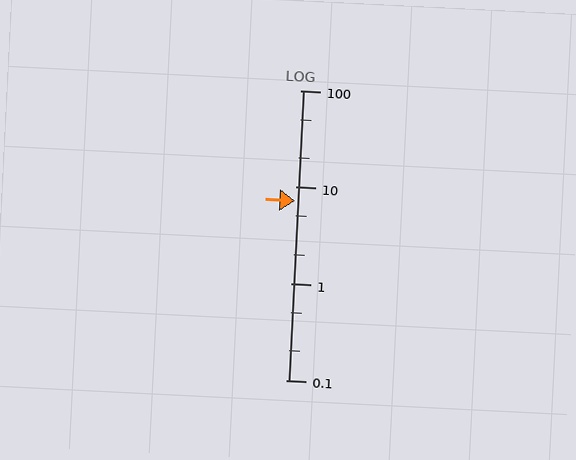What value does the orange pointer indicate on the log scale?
The pointer indicates approximately 7.2.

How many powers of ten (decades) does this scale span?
The scale spans 3 decades, from 0.1 to 100.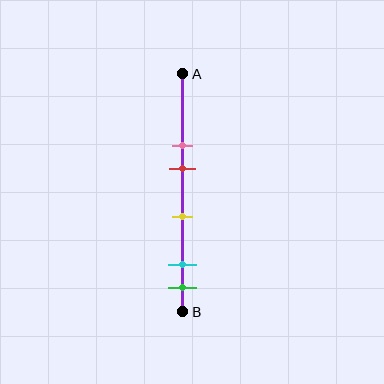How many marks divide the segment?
There are 5 marks dividing the segment.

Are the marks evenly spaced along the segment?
No, the marks are not evenly spaced.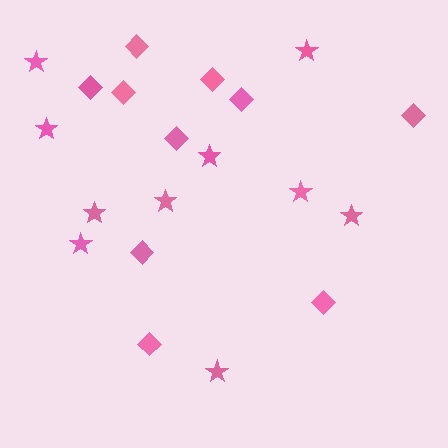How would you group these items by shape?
There are 2 groups: one group of stars (10) and one group of diamonds (10).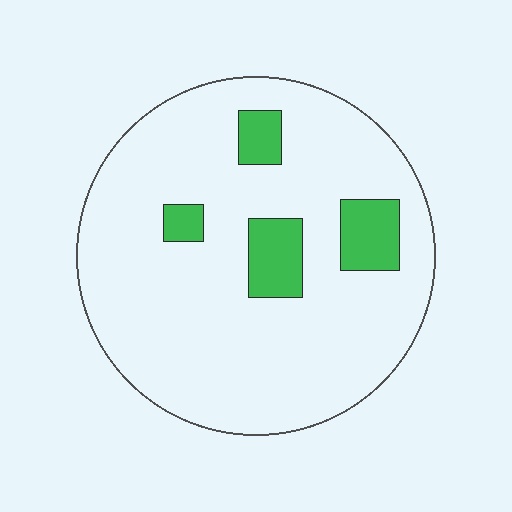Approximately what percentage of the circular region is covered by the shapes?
Approximately 10%.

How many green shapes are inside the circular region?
4.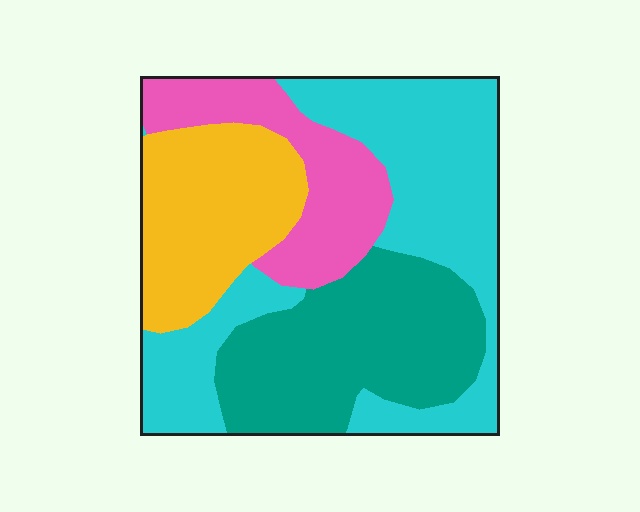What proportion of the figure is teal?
Teal takes up between a sixth and a third of the figure.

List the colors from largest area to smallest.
From largest to smallest: cyan, teal, yellow, pink.